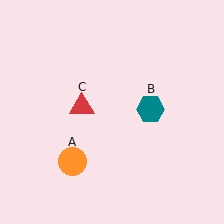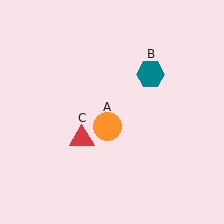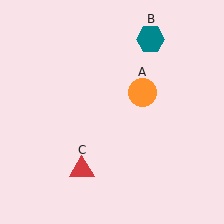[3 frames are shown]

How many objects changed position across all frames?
3 objects changed position: orange circle (object A), teal hexagon (object B), red triangle (object C).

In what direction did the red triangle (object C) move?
The red triangle (object C) moved down.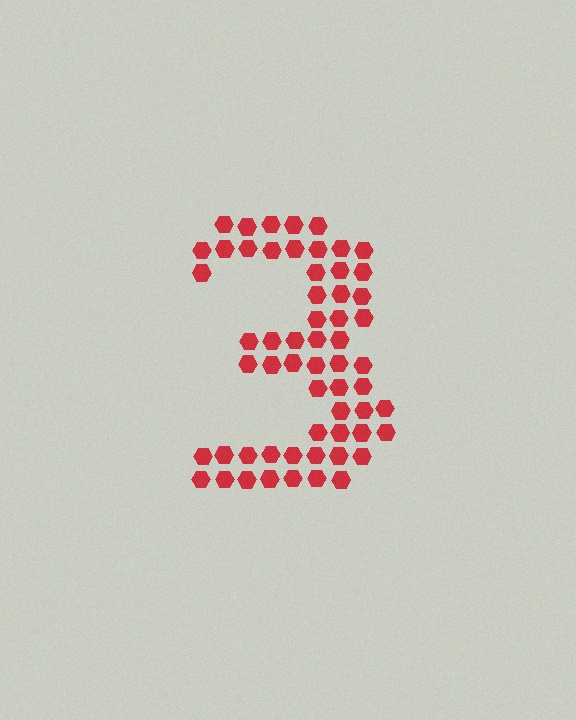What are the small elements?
The small elements are hexagons.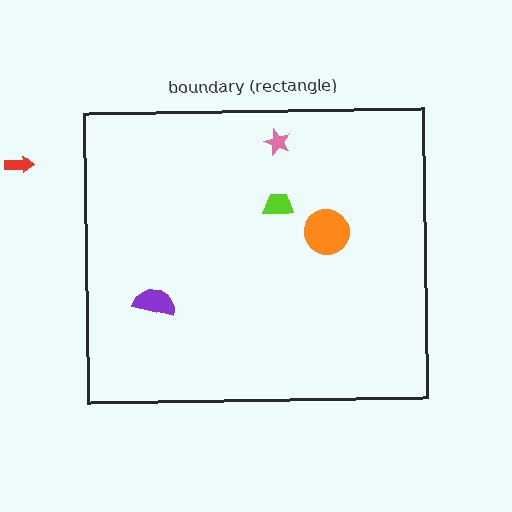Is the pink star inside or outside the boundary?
Inside.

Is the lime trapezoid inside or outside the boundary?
Inside.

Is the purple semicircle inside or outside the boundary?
Inside.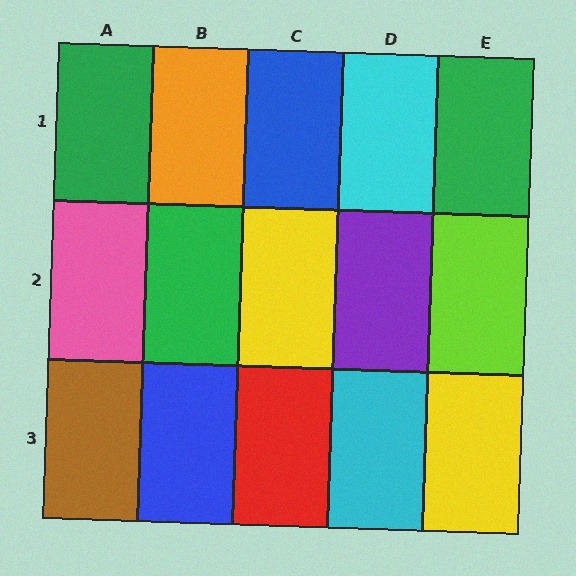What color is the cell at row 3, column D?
Cyan.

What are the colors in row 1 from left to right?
Green, orange, blue, cyan, green.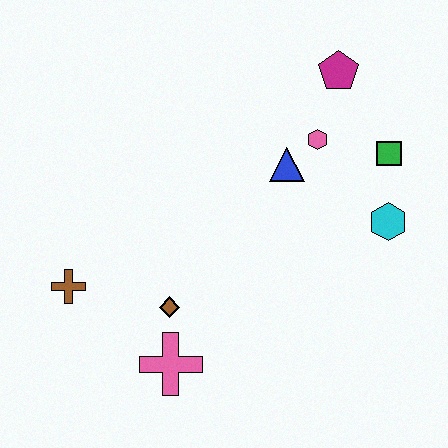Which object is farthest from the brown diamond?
The magenta pentagon is farthest from the brown diamond.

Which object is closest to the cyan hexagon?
The green square is closest to the cyan hexagon.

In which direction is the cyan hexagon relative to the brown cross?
The cyan hexagon is to the right of the brown cross.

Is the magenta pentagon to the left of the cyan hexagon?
Yes